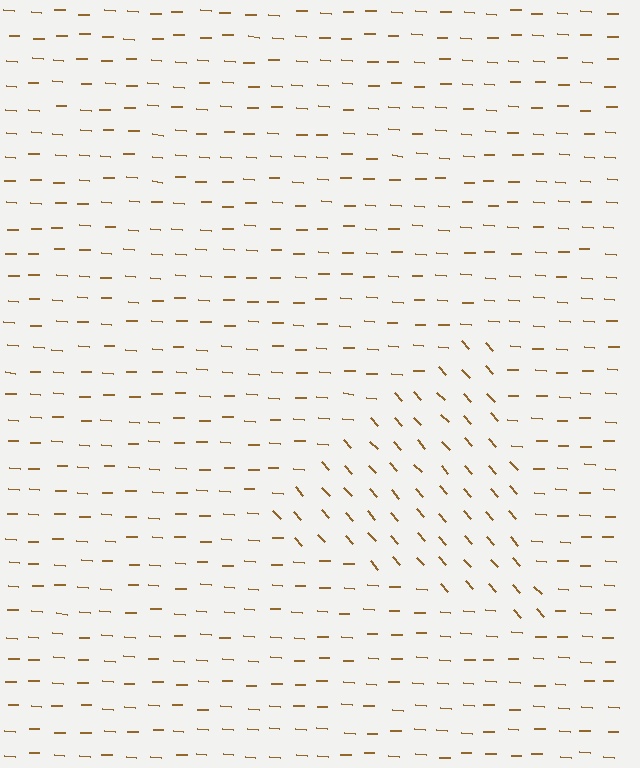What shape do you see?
I see a triangle.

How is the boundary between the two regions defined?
The boundary is defined purely by a change in line orientation (approximately 45 degrees difference). All lines are the same color and thickness.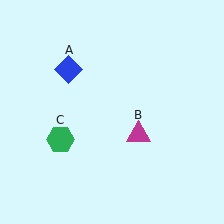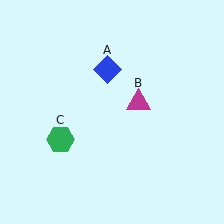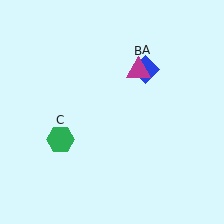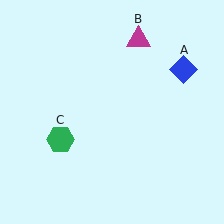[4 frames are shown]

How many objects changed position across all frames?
2 objects changed position: blue diamond (object A), magenta triangle (object B).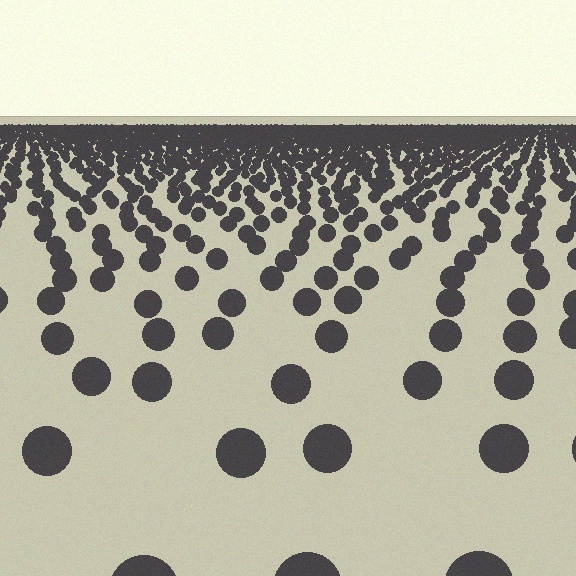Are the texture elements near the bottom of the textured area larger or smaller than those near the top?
Larger. Near the bottom, elements are closer to the viewer and appear at a bigger on-screen size.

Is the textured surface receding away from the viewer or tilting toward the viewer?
The surface is receding away from the viewer. Texture elements get smaller and denser toward the top.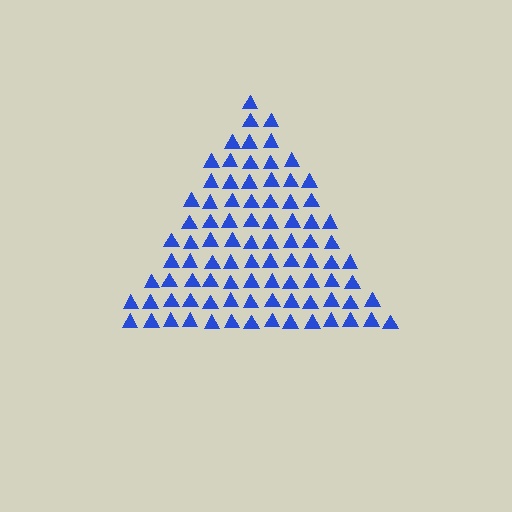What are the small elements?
The small elements are triangles.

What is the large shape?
The large shape is a triangle.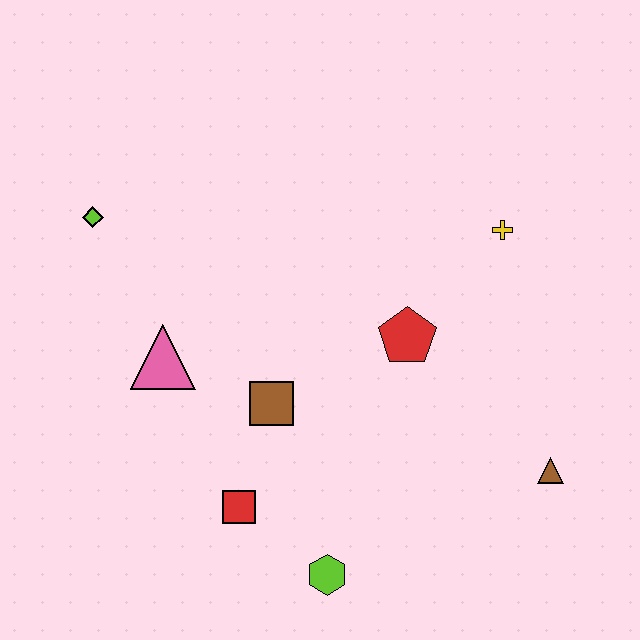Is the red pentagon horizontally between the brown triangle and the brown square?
Yes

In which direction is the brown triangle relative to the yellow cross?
The brown triangle is below the yellow cross.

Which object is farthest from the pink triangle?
The brown triangle is farthest from the pink triangle.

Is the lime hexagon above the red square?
No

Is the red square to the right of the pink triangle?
Yes